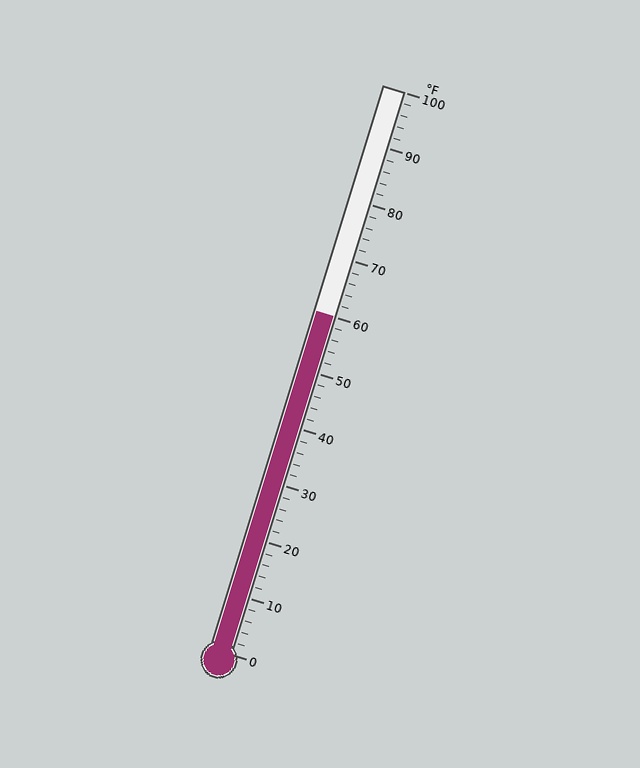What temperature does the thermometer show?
The thermometer shows approximately 60°F.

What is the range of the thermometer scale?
The thermometer scale ranges from 0°F to 100°F.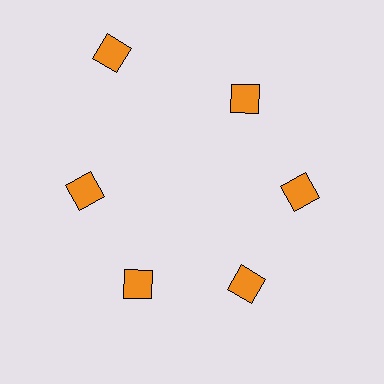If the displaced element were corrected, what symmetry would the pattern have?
It would have 6-fold rotational symmetry — the pattern would map onto itself every 60 degrees.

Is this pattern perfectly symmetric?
No. The 6 orange diamonds are arranged in a ring, but one element near the 11 o'clock position is pushed outward from the center, breaking the 6-fold rotational symmetry.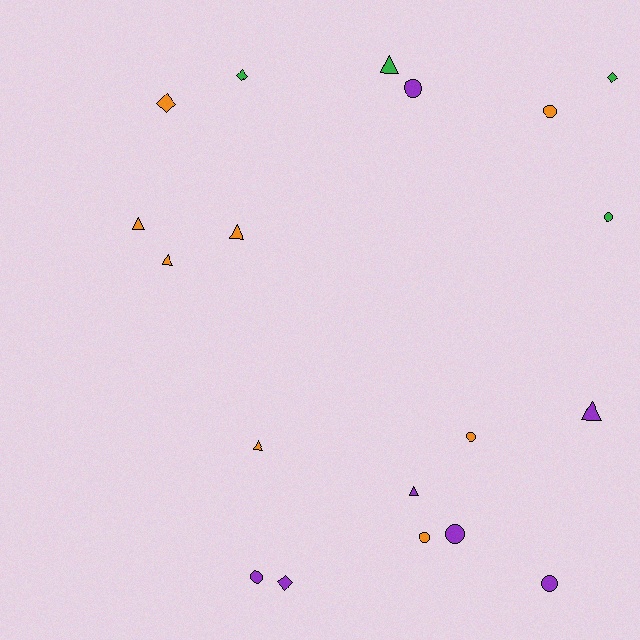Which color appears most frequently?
Orange, with 8 objects.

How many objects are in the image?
There are 19 objects.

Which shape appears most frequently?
Circle, with 8 objects.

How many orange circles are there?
There are 3 orange circles.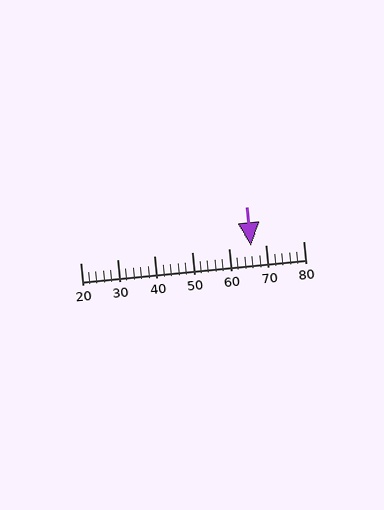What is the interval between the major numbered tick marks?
The major tick marks are spaced 10 units apart.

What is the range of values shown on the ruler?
The ruler shows values from 20 to 80.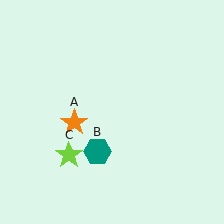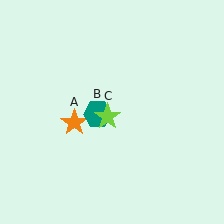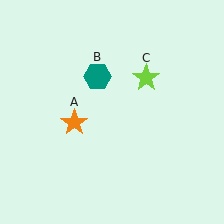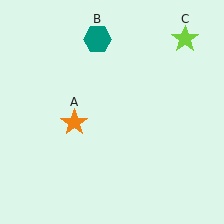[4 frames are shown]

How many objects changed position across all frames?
2 objects changed position: teal hexagon (object B), lime star (object C).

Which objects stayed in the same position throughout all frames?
Orange star (object A) remained stationary.